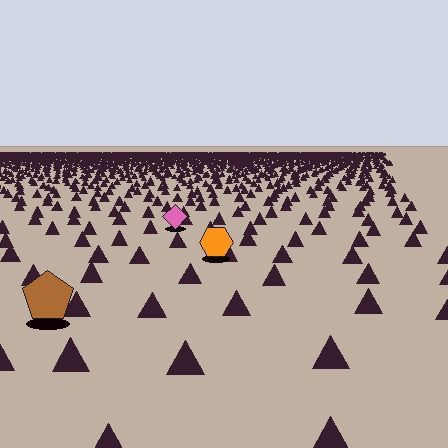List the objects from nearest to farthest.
From nearest to farthest: the brown pentagon, the orange hexagon, the pink diamond.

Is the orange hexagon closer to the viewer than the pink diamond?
Yes. The orange hexagon is closer — you can tell from the texture gradient: the ground texture is coarser near it.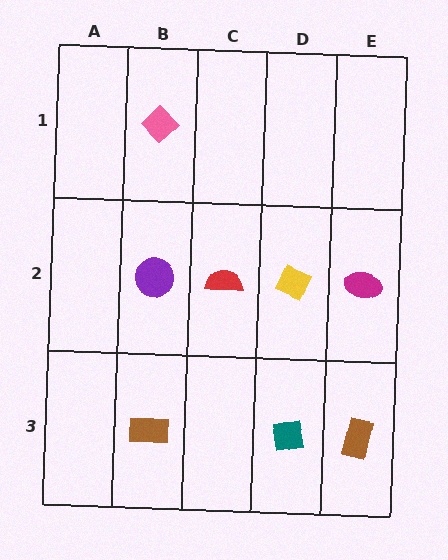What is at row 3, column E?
A brown rectangle.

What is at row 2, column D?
A yellow diamond.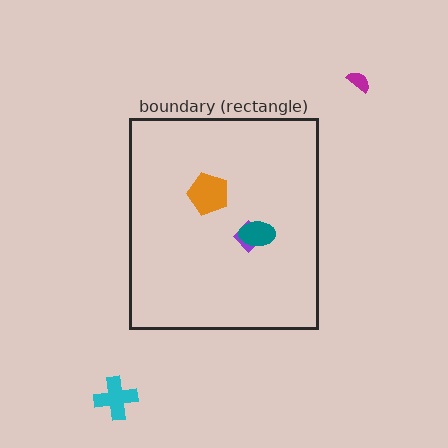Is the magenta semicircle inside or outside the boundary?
Outside.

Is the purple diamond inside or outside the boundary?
Inside.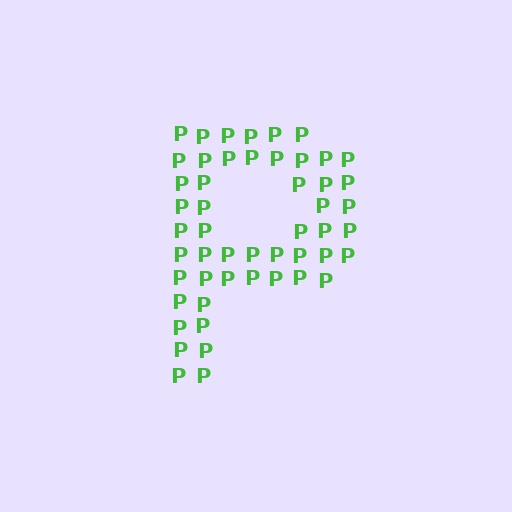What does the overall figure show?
The overall figure shows the letter P.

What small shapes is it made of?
It is made of small letter P's.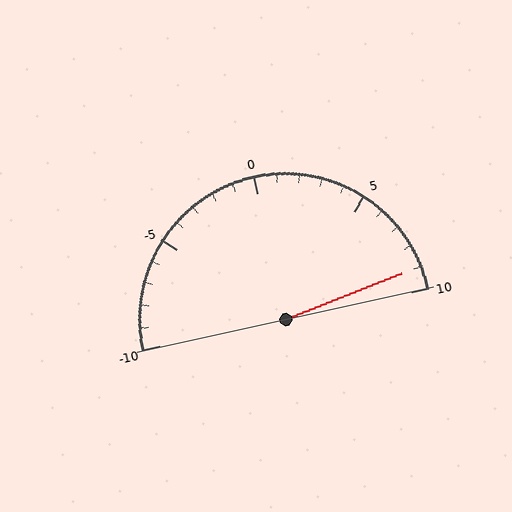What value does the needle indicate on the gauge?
The needle indicates approximately 9.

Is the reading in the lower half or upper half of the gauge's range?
The reading is in the upper half of the range (-10 to 10).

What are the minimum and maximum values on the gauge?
The gauge ranges from -10 to 10.